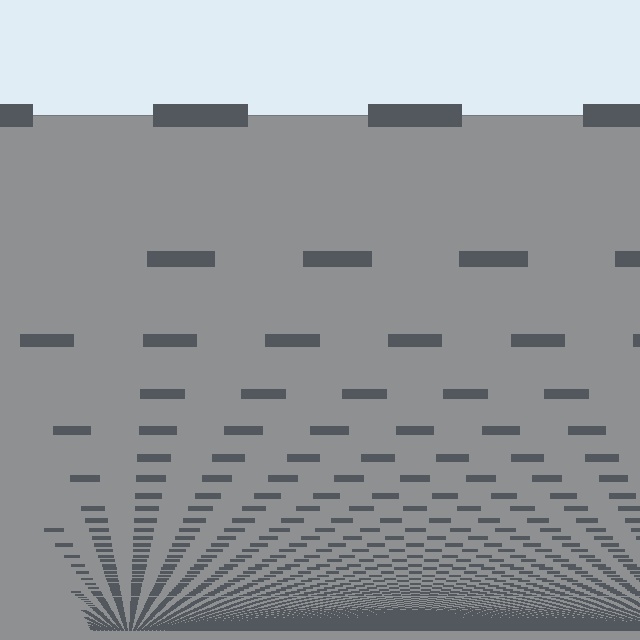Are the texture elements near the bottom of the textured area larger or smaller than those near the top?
Smaller. The gradient is inverted — elements near the bottom are smaller and denser.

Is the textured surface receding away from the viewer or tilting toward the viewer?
The surface appears to tilt toward the viewer. Texture elements get larger and sparser toward the top.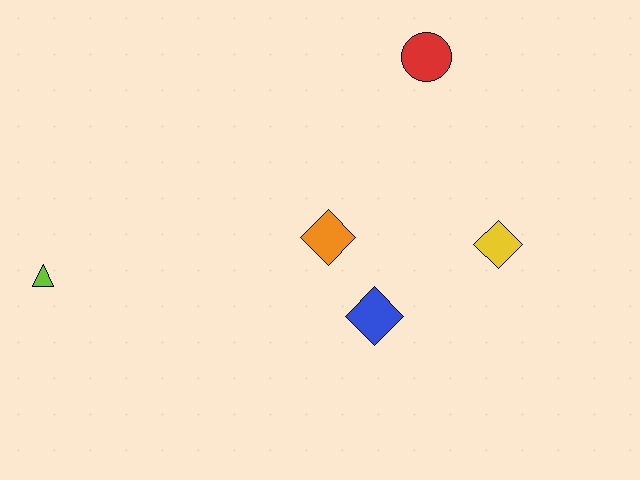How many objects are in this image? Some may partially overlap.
There are 5 objects.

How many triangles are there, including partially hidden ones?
There is 1 triangle.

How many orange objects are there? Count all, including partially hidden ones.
There is 1 orange object.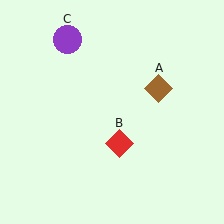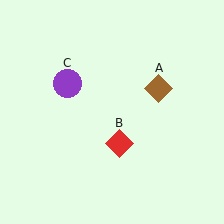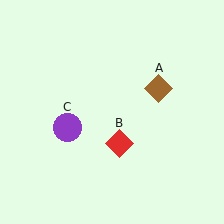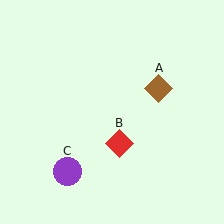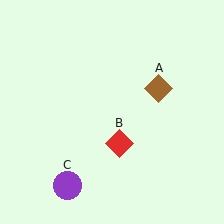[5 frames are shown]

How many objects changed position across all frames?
1 object changed position: purple circle (object C).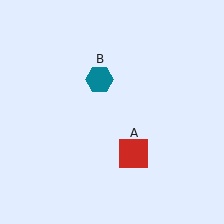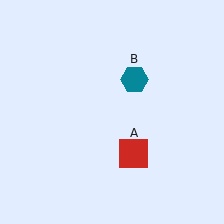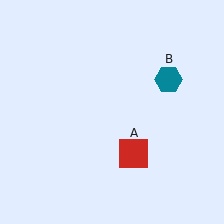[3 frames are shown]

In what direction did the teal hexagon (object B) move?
The teal hexagon (object B) moved right.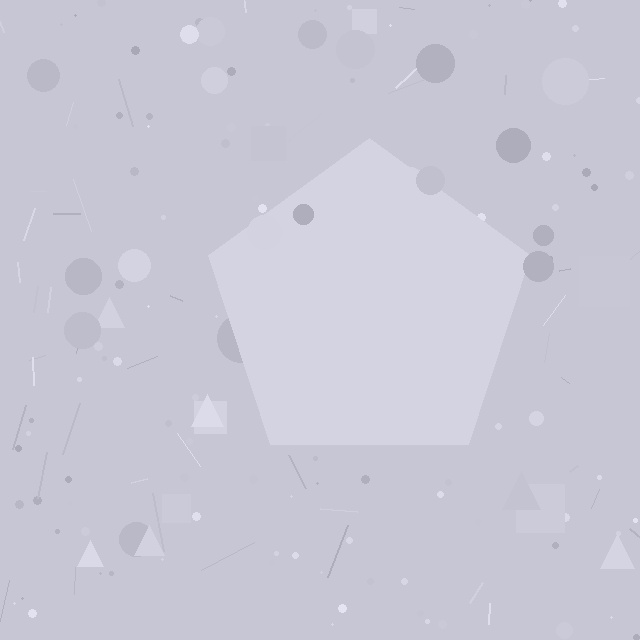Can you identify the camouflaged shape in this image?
The camouflaged shape is a pentagon.